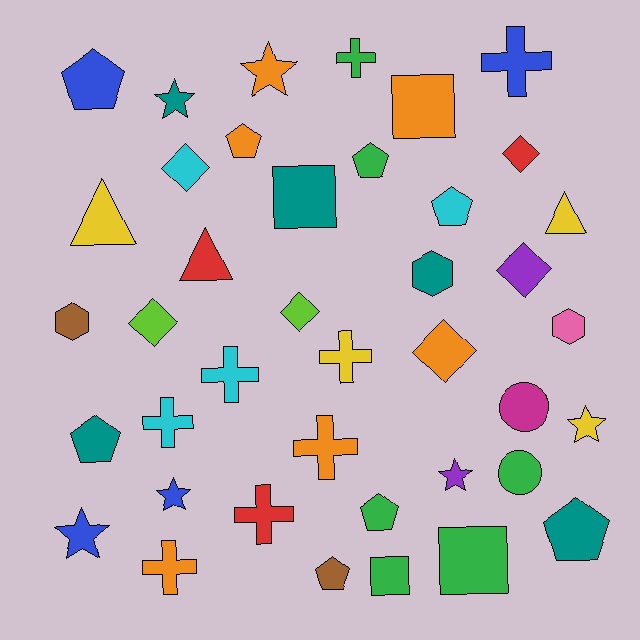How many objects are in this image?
There are 40 objects.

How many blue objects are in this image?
There are 4 blue objects.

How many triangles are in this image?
There are 3 triangles.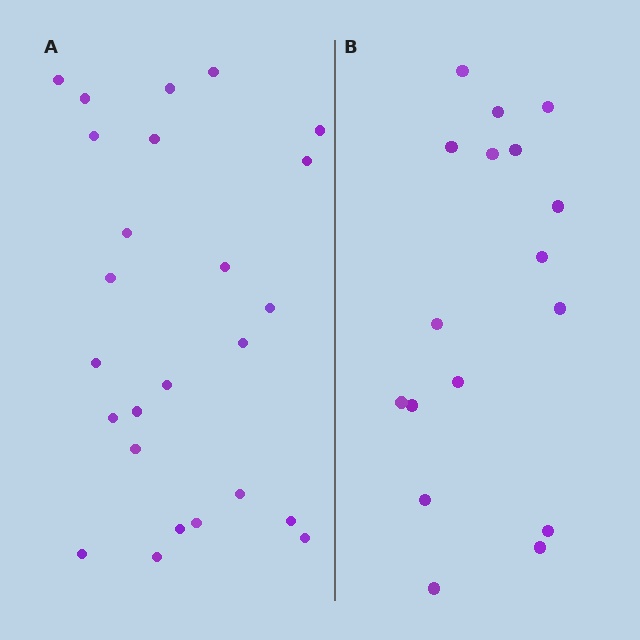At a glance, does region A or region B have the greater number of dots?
Region A (the left region) has more dots.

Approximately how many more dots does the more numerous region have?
Region A has roughly 8 or so more dots than region B.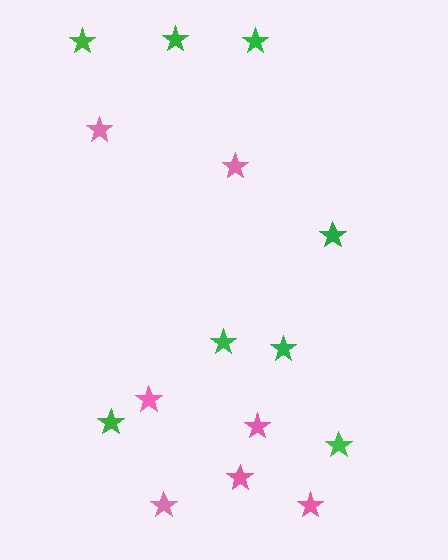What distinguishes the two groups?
There are 2 groups: one group of green stars (8) and one group of pink stars (7).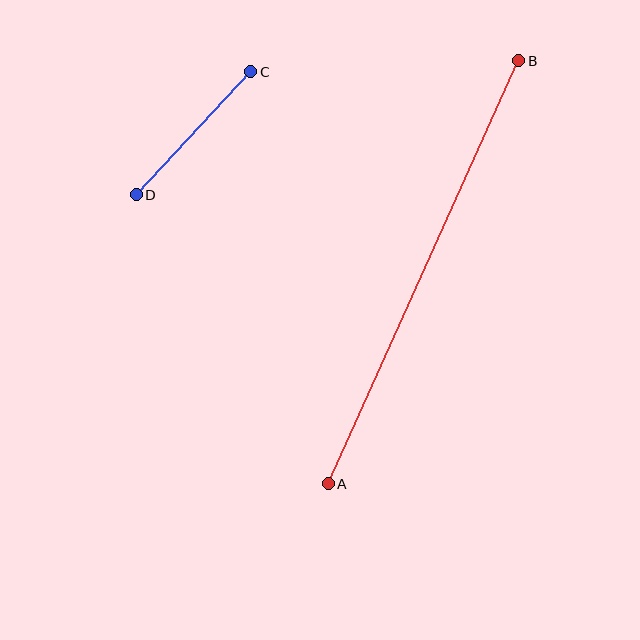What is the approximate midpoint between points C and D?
The midpoint is at approximately (194, 133) pixels.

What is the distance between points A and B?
The distance is approximately 464 pixels.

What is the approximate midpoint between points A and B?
The midpoint is at approximately (423, 272) pixels.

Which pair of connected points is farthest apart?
Points A and B are farthest apart.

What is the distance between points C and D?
The distance is approximately 168 pixels.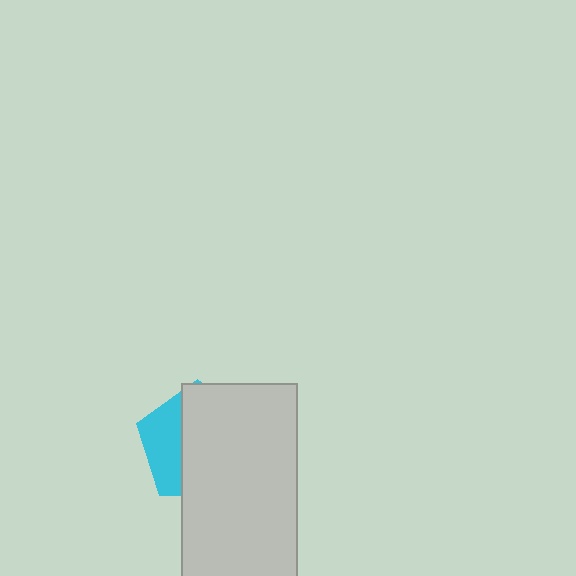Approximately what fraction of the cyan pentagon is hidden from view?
Roughly 68% of the cyan pentagon is hidden behind the light gray rectangle.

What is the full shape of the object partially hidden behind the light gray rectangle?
The partially hidden object is a cyan pentagon.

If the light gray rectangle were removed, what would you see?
You would see the complete cyan pentagon.